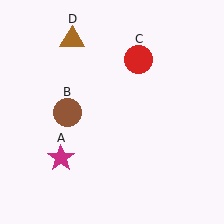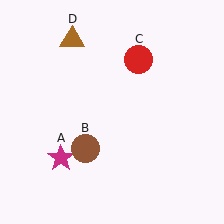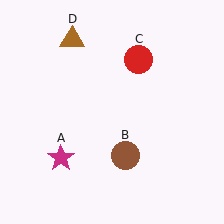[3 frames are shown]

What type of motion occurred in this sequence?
The brown circle (object B) rotated counterclockwise around the center of the scene.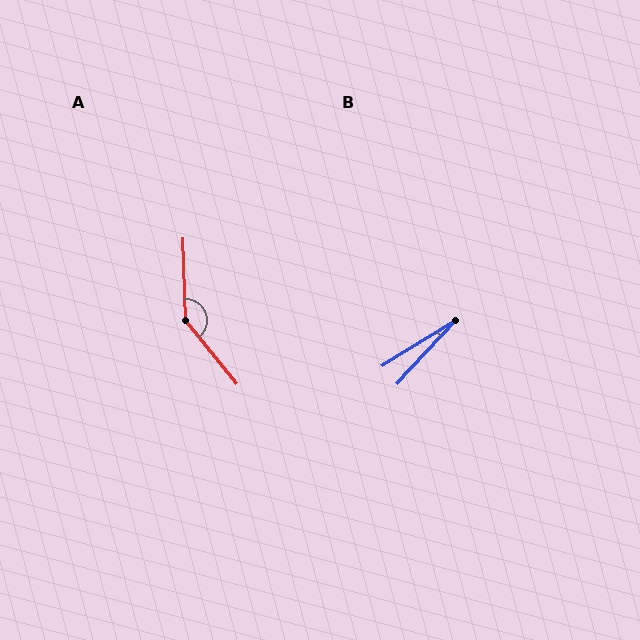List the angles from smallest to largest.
B (15°), A (143°).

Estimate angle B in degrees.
Approximately 15 degrees.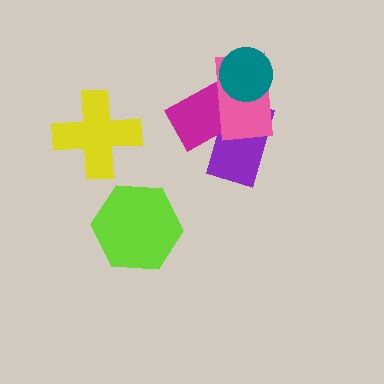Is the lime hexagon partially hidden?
No, no other shape covers it.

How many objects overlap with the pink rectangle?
3 objects overlap with the pink rectangle.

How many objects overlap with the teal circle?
2 objects overlap with the teal circle.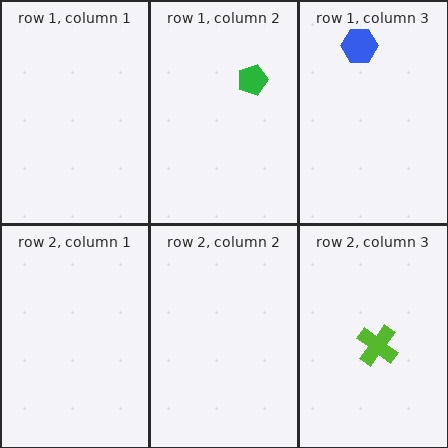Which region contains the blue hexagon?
The row 1, column 3 region.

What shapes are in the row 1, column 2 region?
The green pentagon.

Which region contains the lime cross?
The row 2, column 3 region.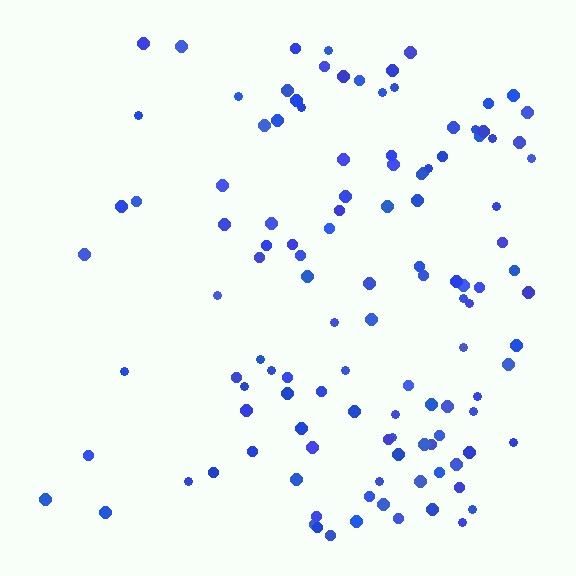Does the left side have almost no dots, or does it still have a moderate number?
Still a moderate number, just noticeably fewer than the right.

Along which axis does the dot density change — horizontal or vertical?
Horizontal.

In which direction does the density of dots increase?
From left to right, with the right side densest.